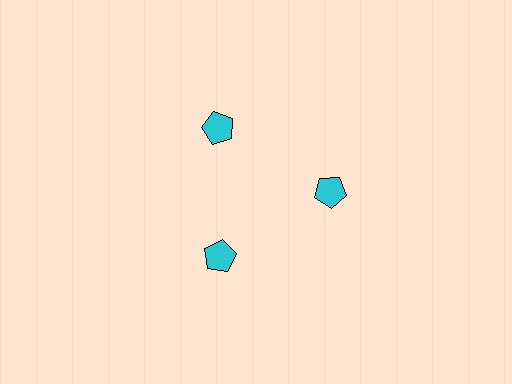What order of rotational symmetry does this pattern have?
This pattern has 3-fold rotational symmetry.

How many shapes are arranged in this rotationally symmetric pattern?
There are 3 shapes, arranged in 3 groups of 1.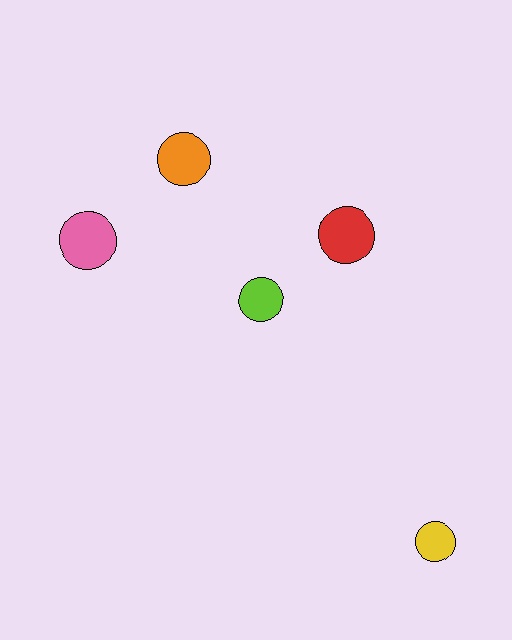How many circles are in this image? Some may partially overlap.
There are 5 circles.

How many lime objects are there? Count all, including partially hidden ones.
There is 1 lime object.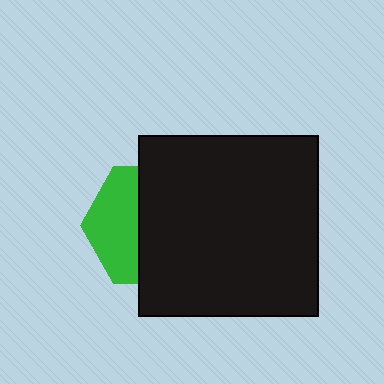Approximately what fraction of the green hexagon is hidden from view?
Roughly 60% of the green hexagon is hidden behind the black square.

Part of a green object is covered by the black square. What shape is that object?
It is a hexagon.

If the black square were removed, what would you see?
You would see the complete green hexagon.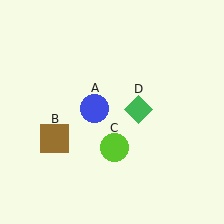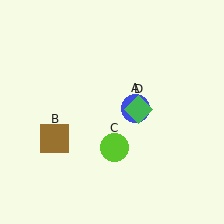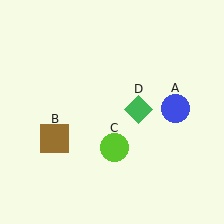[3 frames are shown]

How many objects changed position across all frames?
1 object changed position: blue circle (object A).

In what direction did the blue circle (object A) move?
The blue circle (object A) moved right.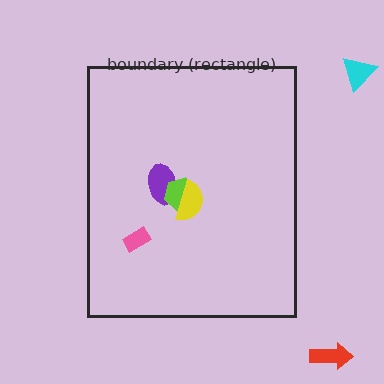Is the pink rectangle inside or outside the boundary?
Inside.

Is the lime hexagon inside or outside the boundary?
Inside.